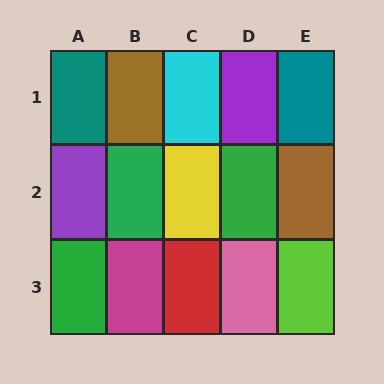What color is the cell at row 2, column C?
Yellow.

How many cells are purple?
2 cells are purple.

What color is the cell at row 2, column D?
Green.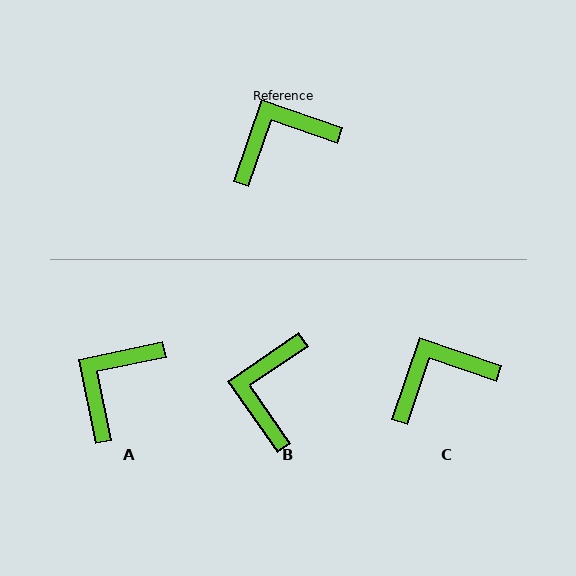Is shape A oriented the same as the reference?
No, it is off by about 31 degrees.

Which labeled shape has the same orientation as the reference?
C.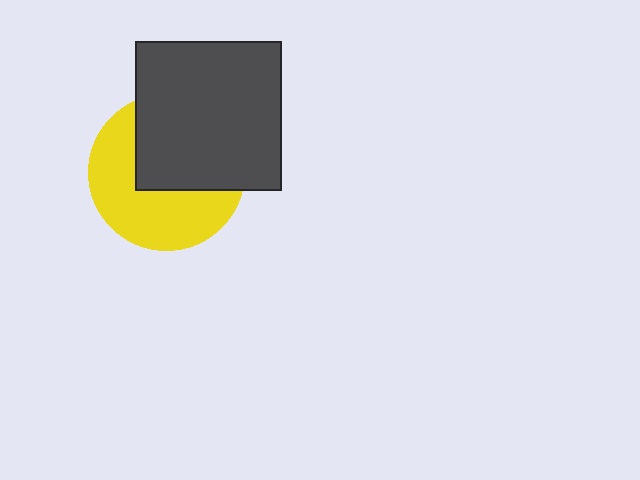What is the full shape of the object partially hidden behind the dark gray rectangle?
The partially hidden object is a yellow circle.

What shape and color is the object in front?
The object in front is a dark gray rectangle.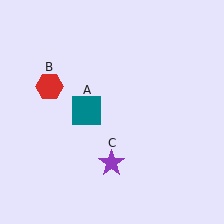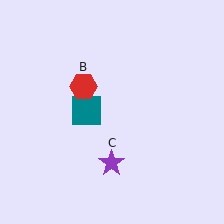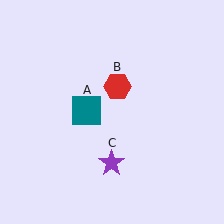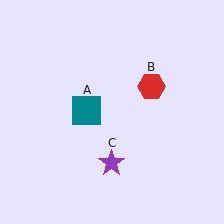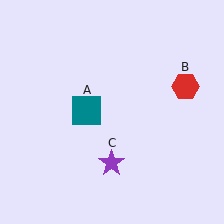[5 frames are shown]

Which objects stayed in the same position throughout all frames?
Teal square (object A) and purple star (object C) remained stationary.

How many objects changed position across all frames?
1 object changed position: red hexagon (object B).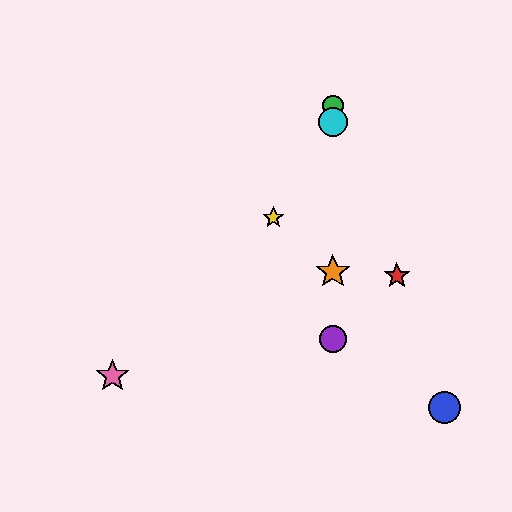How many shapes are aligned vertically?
4 shapes (the green circle, the purple circle, the orange star, the cyan circle) are aligned vertically.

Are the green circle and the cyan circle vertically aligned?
Yes, both are at x≈333.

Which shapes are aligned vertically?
The green circle, the purple circle, the orange star, the cyan circle are aligned vertically.